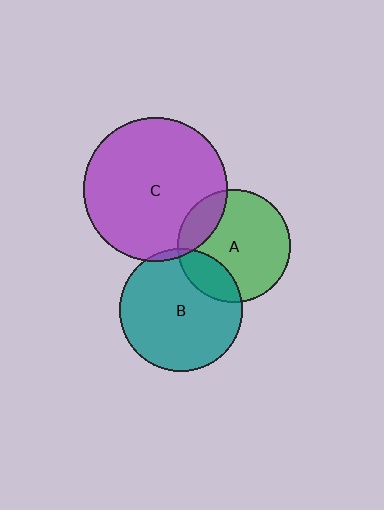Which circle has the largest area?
Circle C (purple).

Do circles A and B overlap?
Yes.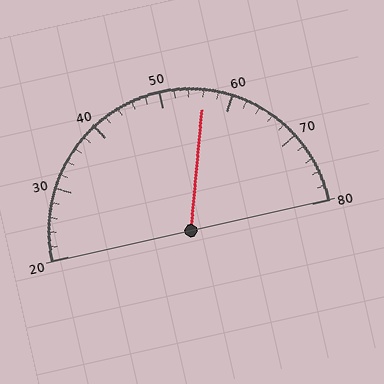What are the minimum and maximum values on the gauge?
The gauge ranges from 20 to 80.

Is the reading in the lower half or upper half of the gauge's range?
The reading is in the upper half of the range (20 to 80).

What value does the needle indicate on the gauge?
The needle indicates approximately 56.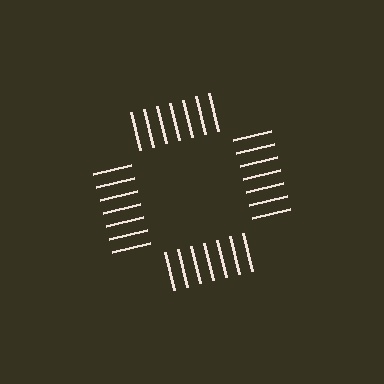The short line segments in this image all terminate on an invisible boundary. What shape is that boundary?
An illusory square — the line segments terminate on its edges but no continuous stroke is drawn.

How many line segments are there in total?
28 — 7 along each of the 4 edges.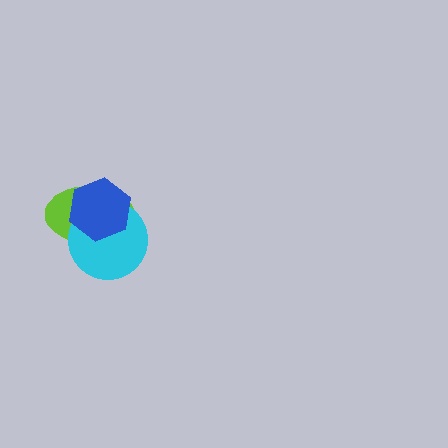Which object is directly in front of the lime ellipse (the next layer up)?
The cyan circle is directly in front of the lime ellipse.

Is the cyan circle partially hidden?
Yes, it is partially covered by another shape.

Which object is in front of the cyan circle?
The blue hexagon is in front of the cyan circle.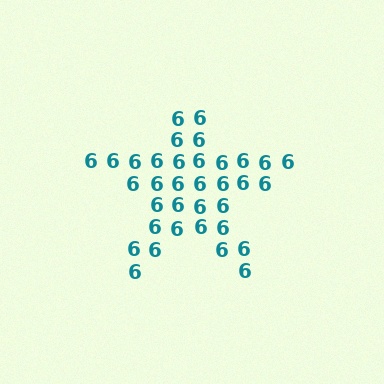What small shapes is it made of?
It is made of small digit 6's.